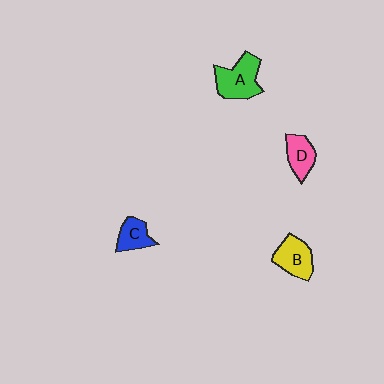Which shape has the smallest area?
Shape C (blue).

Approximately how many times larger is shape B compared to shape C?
Approximately 1.4 times.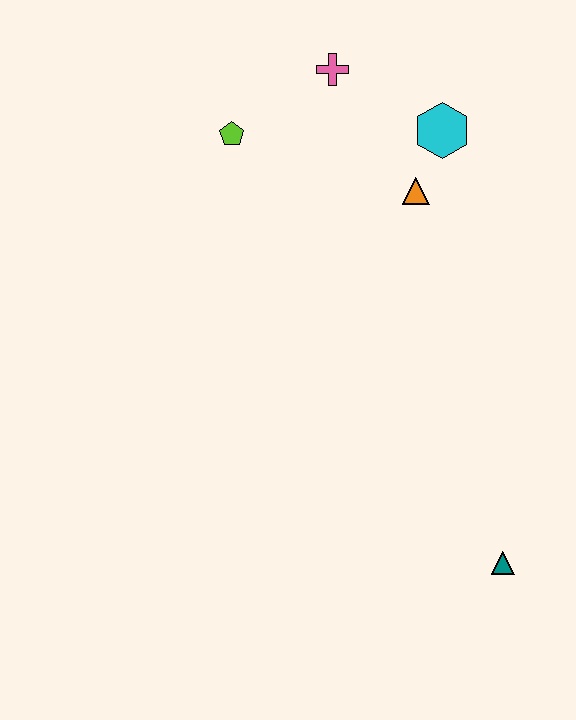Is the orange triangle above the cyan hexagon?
No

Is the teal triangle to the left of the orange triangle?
No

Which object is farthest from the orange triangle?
The teal triangle is farthest from the orange triangle.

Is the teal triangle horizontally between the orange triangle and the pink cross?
No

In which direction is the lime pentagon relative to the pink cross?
The lime pentagon is to the left of the pink cross.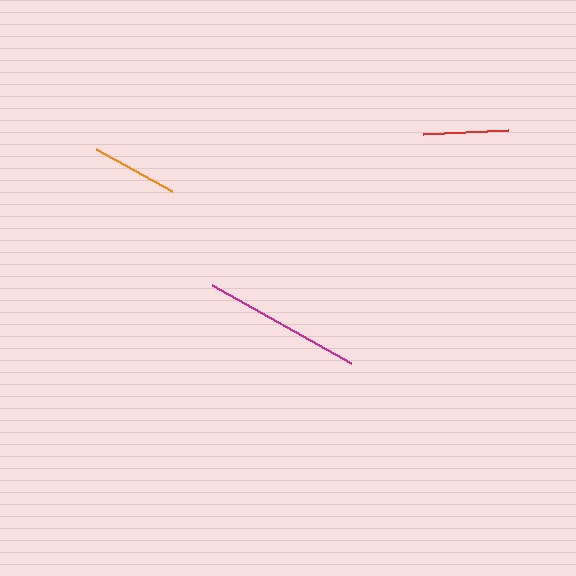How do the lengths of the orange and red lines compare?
The orange and red lines are approximately the same length.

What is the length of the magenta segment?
The magenta segment is approximately 159 pixels long.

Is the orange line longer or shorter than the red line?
The orange line is longer than the red line.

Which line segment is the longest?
The magenta line is the longest at approximately 159 pixels.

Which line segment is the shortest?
The red line is the shortest at approximately 85 pixels.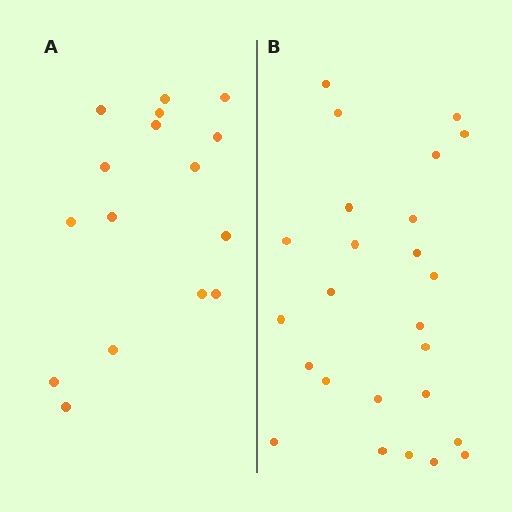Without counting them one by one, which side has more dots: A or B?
Region B (the right region) has more dots.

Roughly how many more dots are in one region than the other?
Region B has roughly 8 or so more dots than region A.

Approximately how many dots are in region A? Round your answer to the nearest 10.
About 20 dots. (The exact count is 16, which rounds to 20.)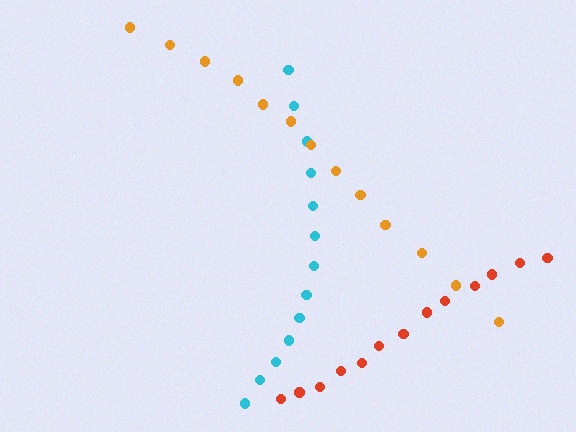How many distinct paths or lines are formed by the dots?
There are 3 distinct paths.